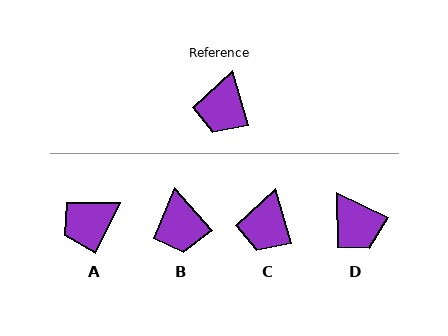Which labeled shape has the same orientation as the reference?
C.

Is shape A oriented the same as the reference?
No, it is off by about 42 degrees.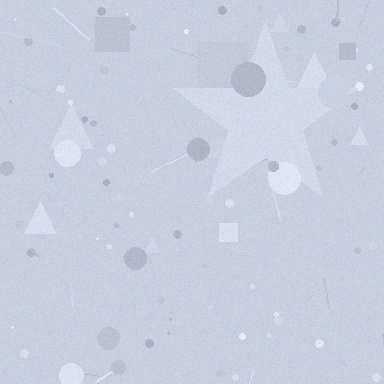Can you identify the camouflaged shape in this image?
The camouflaged shape is a star.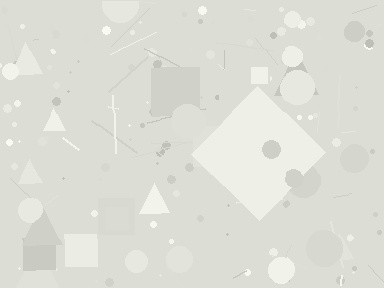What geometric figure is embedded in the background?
A diamond is embedded in the background.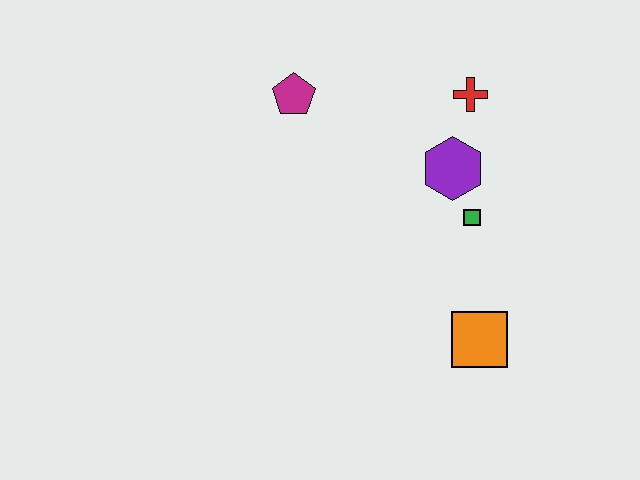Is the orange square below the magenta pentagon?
Yes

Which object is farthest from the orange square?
The magenta pentagon is farthest from the orange square.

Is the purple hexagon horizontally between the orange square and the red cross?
No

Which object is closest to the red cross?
The purple hexagon is closest to the red cross.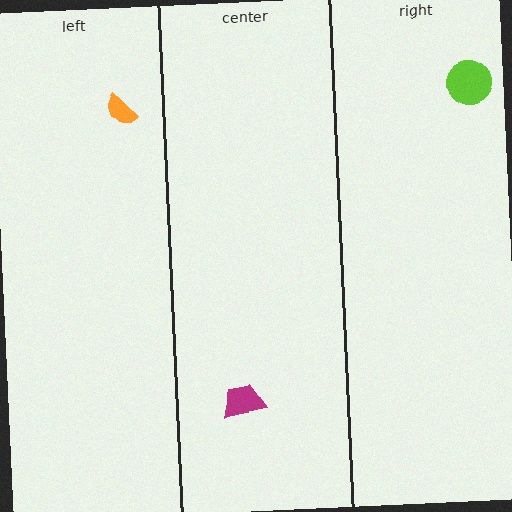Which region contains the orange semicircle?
The left region.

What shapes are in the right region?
The lime circle.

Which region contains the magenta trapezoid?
The center region.